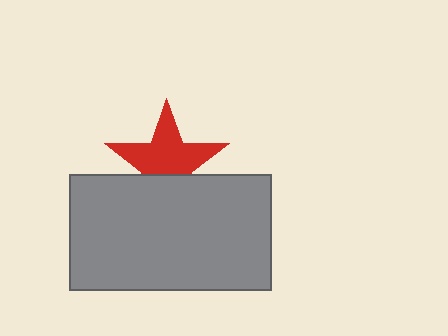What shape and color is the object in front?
The object in front is a gray rectangle.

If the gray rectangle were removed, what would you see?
You would see the complete red star.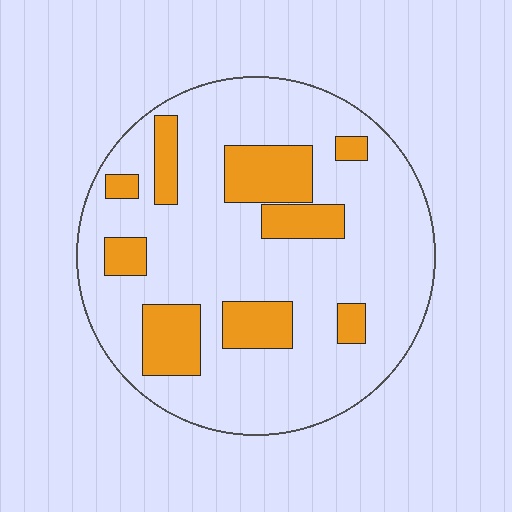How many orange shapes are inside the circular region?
9.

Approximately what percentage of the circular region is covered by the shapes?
Approximately 20%.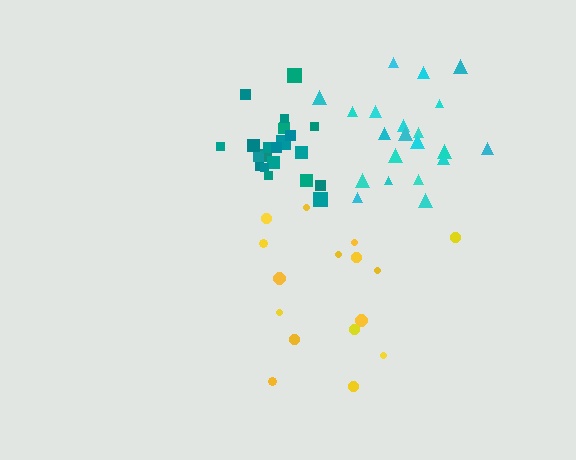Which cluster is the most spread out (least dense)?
Yellow.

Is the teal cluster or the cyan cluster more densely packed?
Teal.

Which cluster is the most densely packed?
Teal.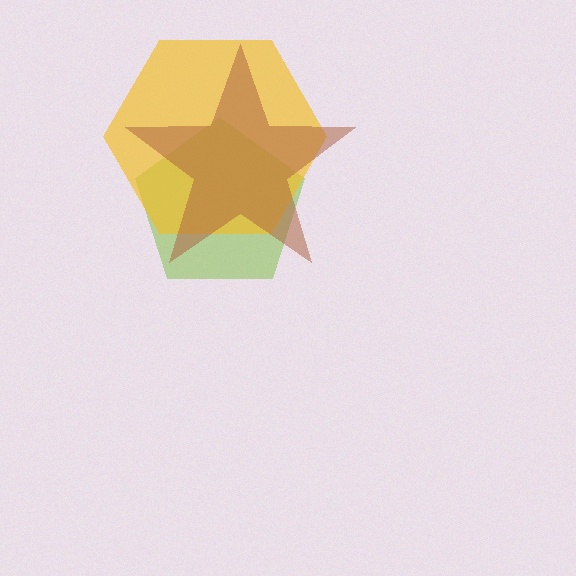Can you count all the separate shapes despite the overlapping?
Yes, there are 3 separate shapes.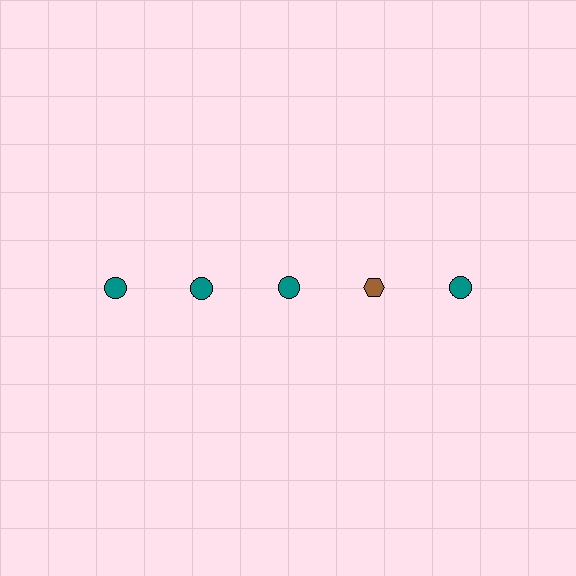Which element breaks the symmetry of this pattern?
The brown hexagon in the top row, second from right column breaks the symmetry. All other shapes are teal circles.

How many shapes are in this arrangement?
There are 5 shapes arranged in a grid pattern.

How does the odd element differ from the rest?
It differs in both color (brown instead of teal) and shape (hexagon instead of circle).